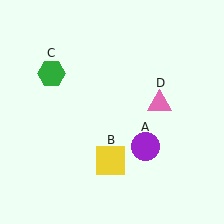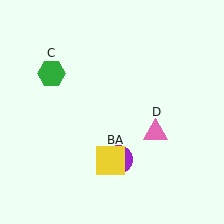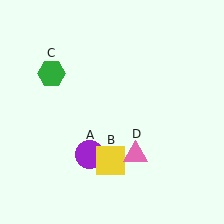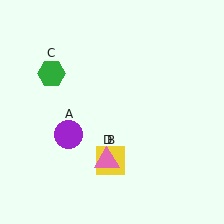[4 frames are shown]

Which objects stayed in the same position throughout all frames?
Yellow square (object B) and green hexagon (object C) remained stationary.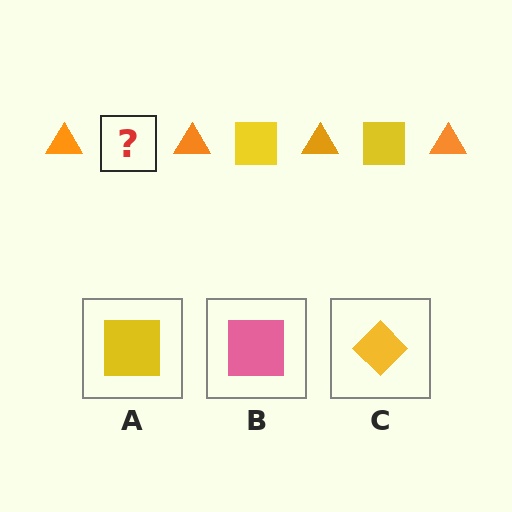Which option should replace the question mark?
Option A.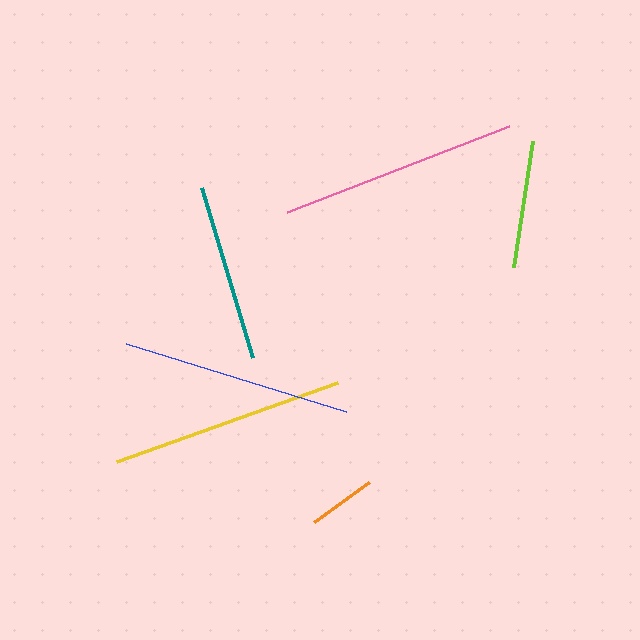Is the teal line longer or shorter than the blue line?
The blue line is longer than the teal line.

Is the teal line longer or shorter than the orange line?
The teal line is longer than the orange line.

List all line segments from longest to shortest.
From longest to shortest: pink, yellow, blue, teal, lime, orange.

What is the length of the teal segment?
The teal segment is approximately 178 pixels long.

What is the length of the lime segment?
The lime segment is approximately 128 pixels long.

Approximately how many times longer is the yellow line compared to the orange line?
The yellow line is approximately 3.5 times the length of the orange line.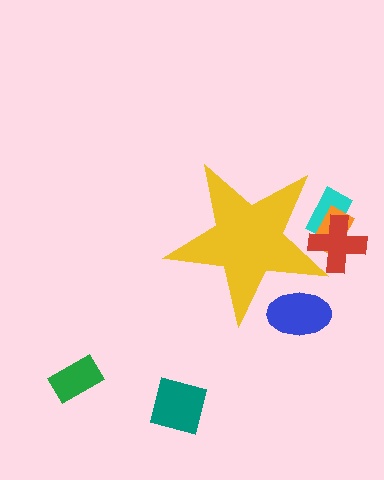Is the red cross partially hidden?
Yes, the red cross is partially hidden behind the yellow star.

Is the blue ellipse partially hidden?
Yes, the blue ellipse is partially hidden behind the yellow star.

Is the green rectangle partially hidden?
No, the green rectangle is fully visible.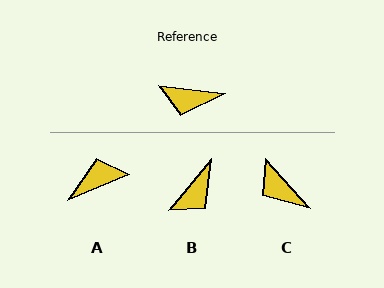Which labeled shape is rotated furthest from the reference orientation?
A, about 151 degrees away.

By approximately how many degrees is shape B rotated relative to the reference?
Approximately 57 degrees counter-clockwise.